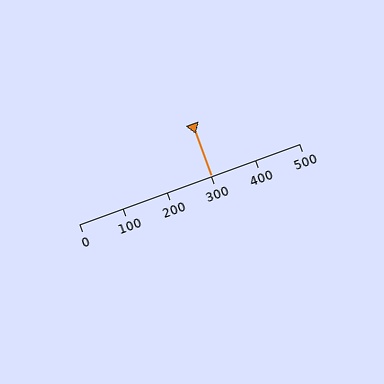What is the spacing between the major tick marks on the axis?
The major ticks are spaced 100 apart.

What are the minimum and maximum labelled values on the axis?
The axis runs from 0 to 500.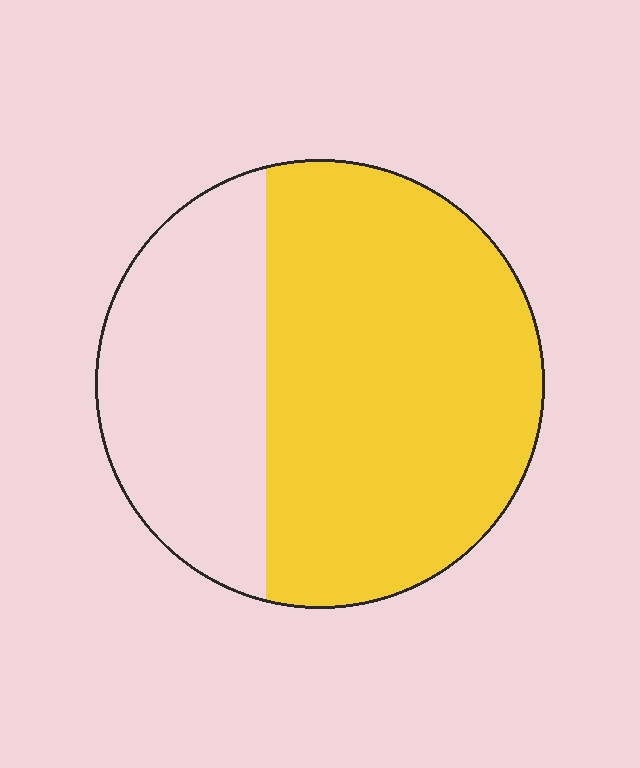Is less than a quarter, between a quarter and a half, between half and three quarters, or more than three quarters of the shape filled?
Between half and three quarters.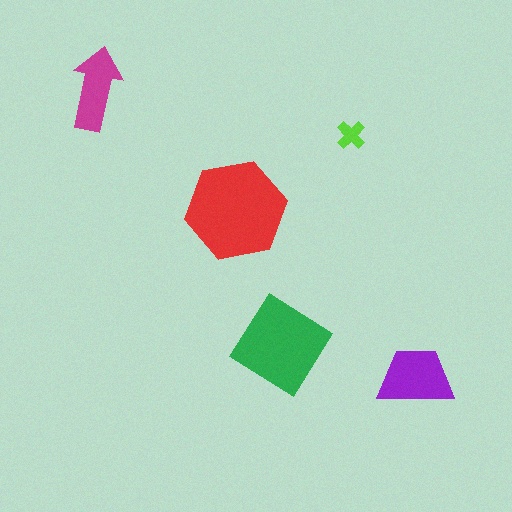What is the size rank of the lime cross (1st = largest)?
5th.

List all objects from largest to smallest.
The red hexagon, the green diamond, the purple trapezoid, the magenta arrow, the lime cross.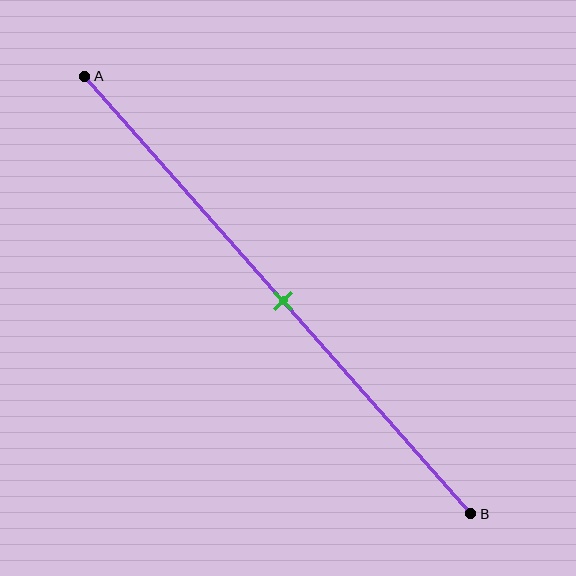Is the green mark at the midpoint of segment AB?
Yes, the mark is approximately at the midpoint.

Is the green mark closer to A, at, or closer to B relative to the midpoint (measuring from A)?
The green mark is approximately at the midpoint of segment AB.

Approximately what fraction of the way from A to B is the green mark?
The green mark is approximately 50% of the way from A to B.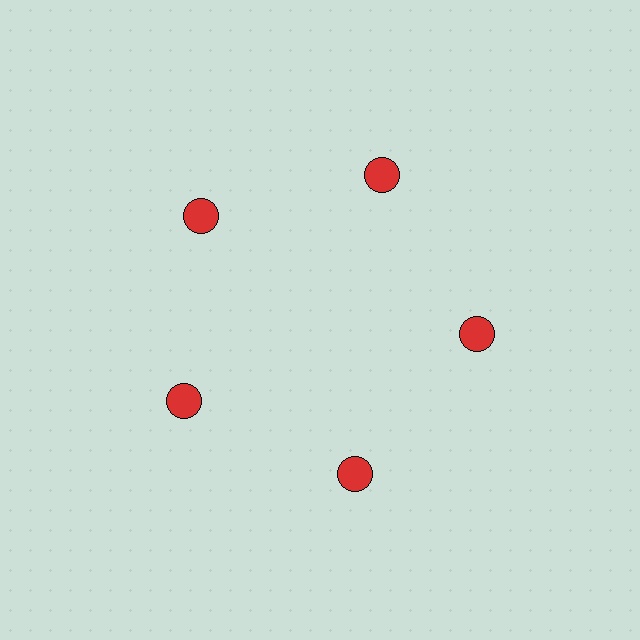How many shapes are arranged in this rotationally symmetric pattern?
There are 5 shapes, arranged in 5 groups of 1.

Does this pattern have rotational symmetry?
Yes, this pattern has 5-fold rotational symmetry. It looks the same after rotating 72 degrees around the center.